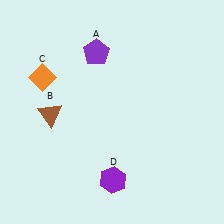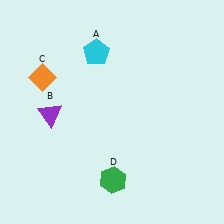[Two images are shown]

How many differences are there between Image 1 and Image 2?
There are 3 differences between the two images.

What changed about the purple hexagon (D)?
In Image 1, D is purple. In Image 2, it changed to green.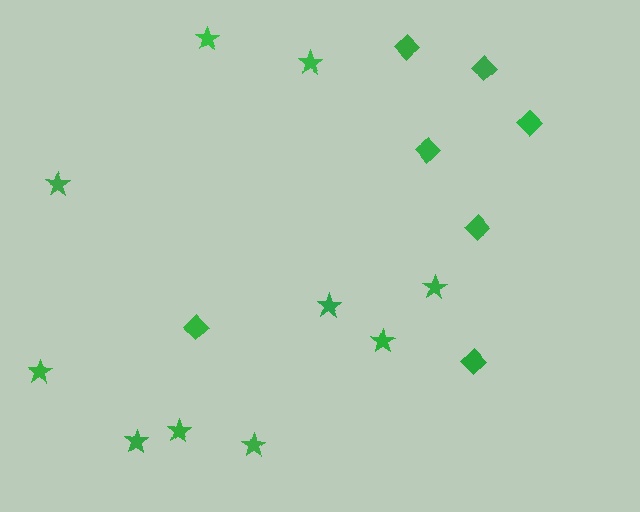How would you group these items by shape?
There are 2 groups: one group of stars (10) and one group of diamonds (7).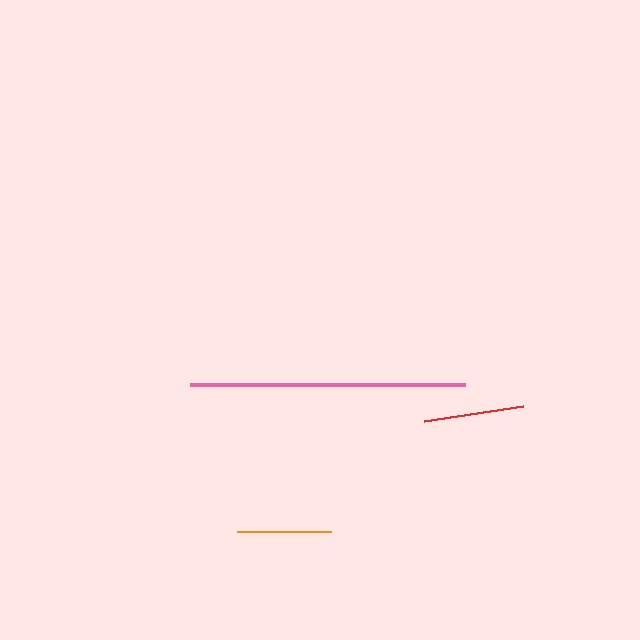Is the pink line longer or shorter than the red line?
The pink line is longer than the red line.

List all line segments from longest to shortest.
From longest to shortest: pink, red, orange.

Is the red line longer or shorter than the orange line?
The red line is longer than the orange line.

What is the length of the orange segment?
The orange segment is approximately 94 pixels long.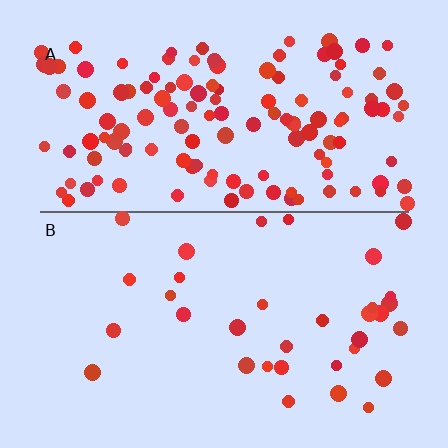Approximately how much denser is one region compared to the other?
Approximately 4.0× — region A over region B.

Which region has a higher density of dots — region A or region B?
A (the top).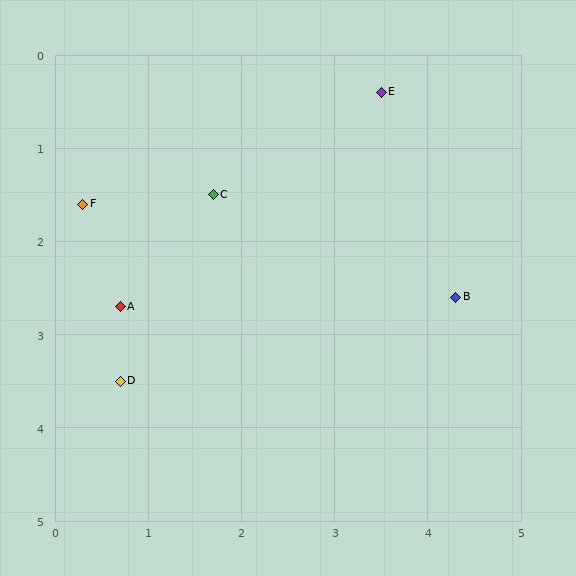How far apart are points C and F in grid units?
Points C and F are about 1.4 grid units apart.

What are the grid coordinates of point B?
Point B is at approximately (4.3, 2.6).